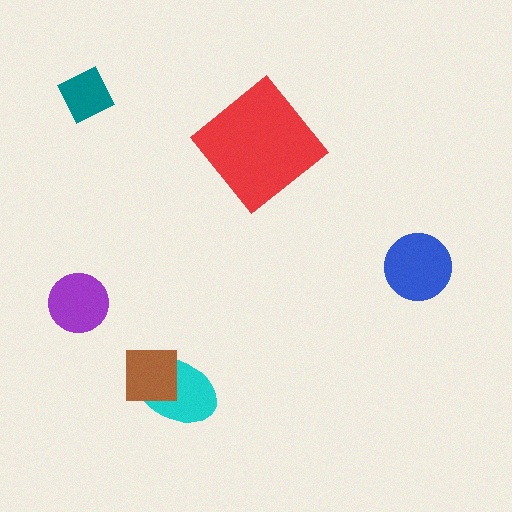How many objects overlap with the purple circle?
0 objects overlap with the purple circle.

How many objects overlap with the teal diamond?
0 objects overlap with the teal diamond.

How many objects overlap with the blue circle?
0 objects overlap with the blue circle.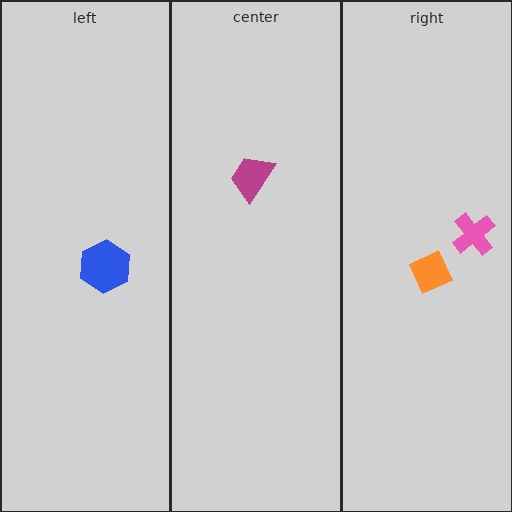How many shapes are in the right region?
2.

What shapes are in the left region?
The blue hexagon.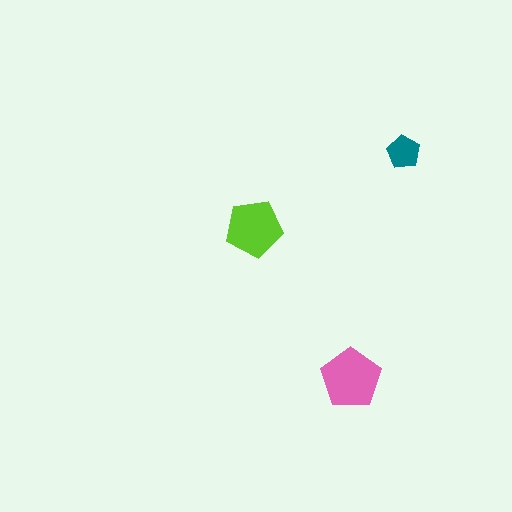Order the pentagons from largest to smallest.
the pink one, the lime one, the teal one.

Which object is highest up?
The teal pentagon is topmost.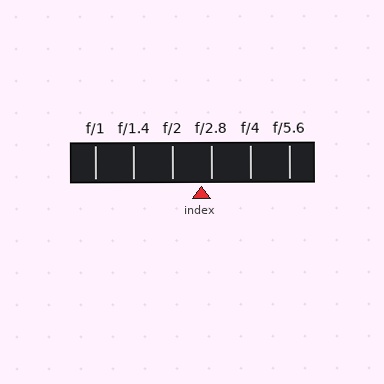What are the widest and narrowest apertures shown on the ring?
The widest aperture shown is f/1 and the narrowest is f/5.6.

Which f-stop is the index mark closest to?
The index mark is closest to f/2.8.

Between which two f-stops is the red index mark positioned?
The index mark is between f/2 and f/2.8.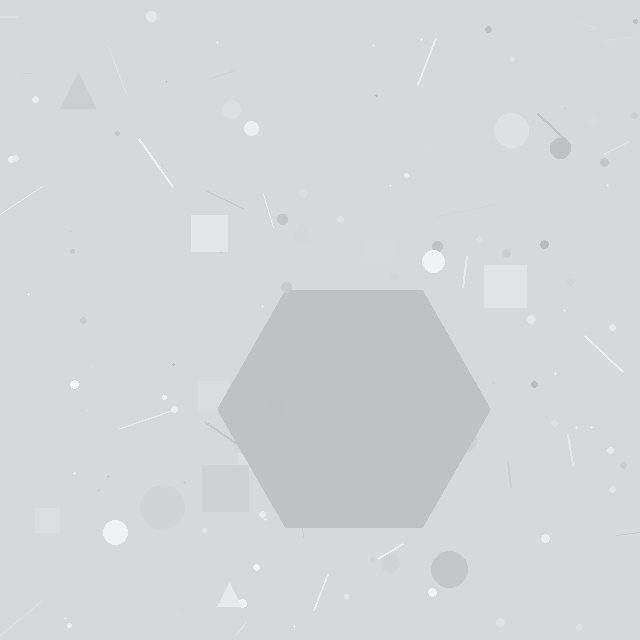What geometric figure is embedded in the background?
A hexagon is embedded in the background.